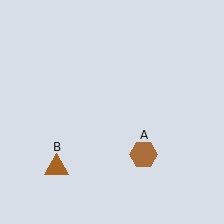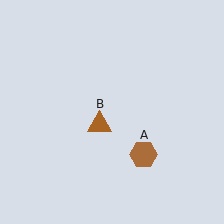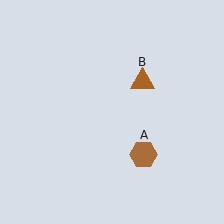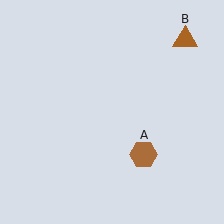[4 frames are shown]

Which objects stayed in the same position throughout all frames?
Brown hexagon (object A) remained stationary.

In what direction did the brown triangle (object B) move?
The brown triangle (object B) moved up and to the right.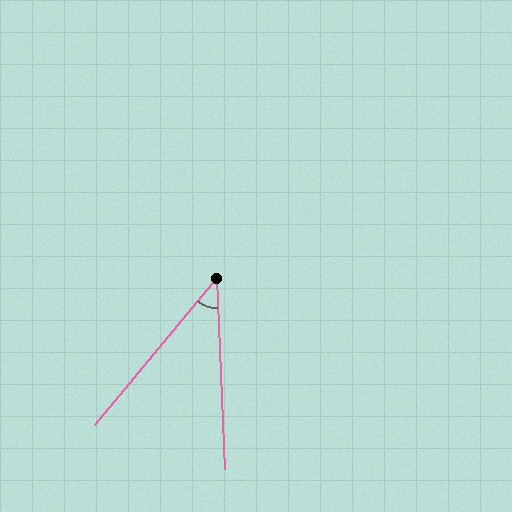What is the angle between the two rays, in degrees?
Approximately 42 degrees.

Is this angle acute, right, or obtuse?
It is acute.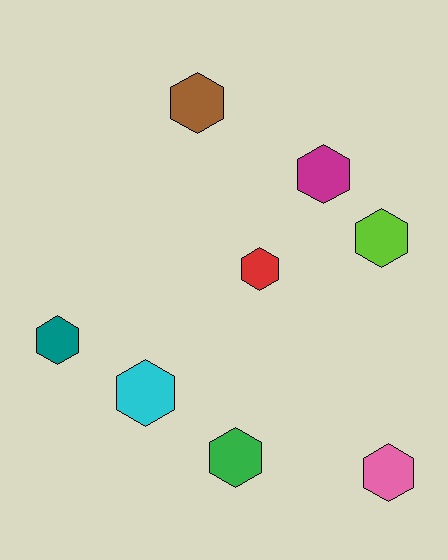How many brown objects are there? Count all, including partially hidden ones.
There is 1 brown object.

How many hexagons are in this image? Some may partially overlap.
There are 8 hexagons.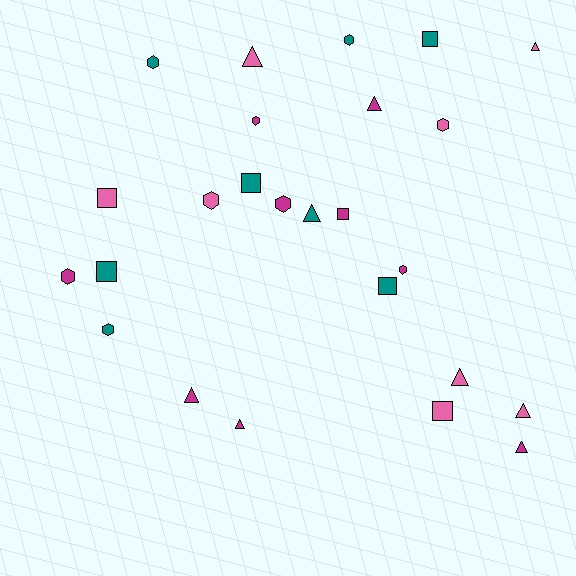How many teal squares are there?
There are 4 teal squares.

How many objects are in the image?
There are 25 objects.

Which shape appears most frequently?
Hexagon, with 9 objects.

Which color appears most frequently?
Magenta, with 9 objects.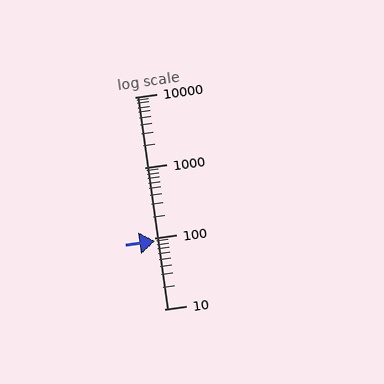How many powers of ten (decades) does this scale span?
The scale spans 3 decades, from 10 to 10000.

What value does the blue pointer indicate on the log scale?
The pointer indicates approximately 91.